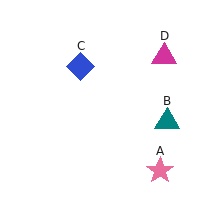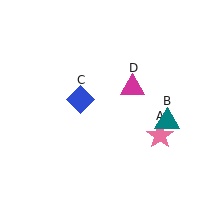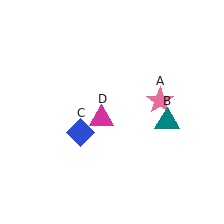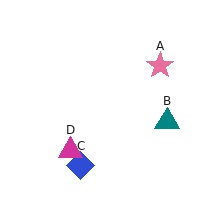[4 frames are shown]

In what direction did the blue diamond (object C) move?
The blue diamond (object C) moved down.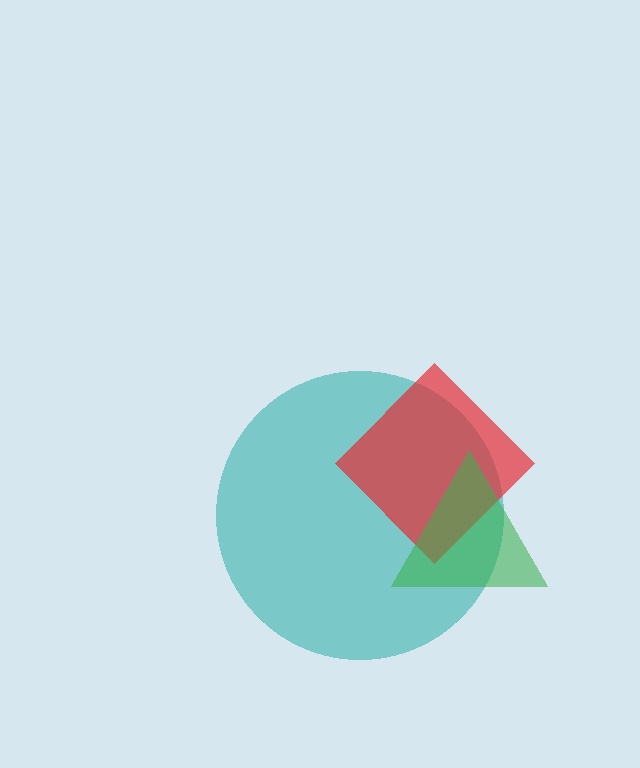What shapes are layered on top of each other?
The layered shapes are: a teal circle, a red diamond, a green triangle.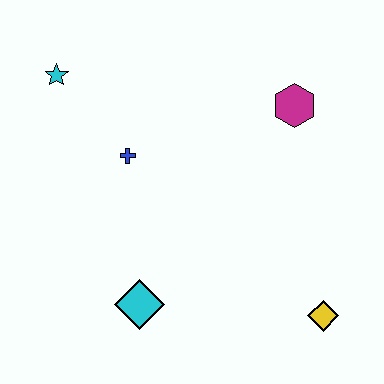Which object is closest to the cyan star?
The blue cross is closest to the cyan star.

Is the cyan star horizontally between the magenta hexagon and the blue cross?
No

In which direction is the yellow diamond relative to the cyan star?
The yellow diamond is to the right of the cyan star.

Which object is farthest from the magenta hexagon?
The cyan diamond is farthest from the magenta hexagon.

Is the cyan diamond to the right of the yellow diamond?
No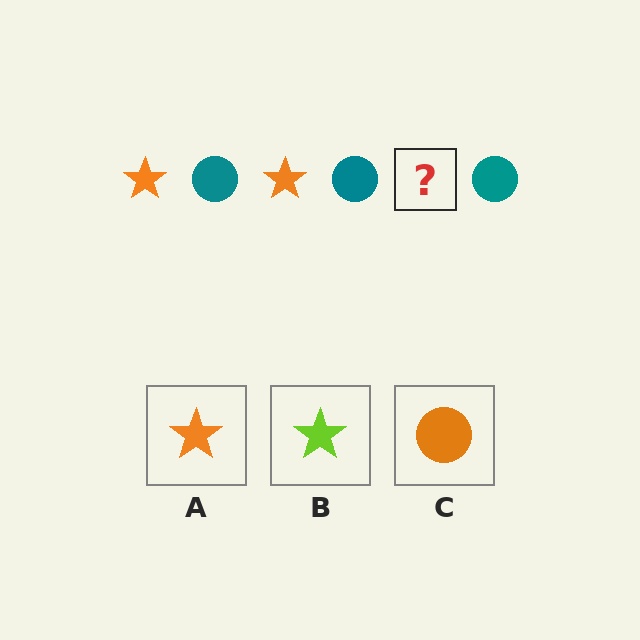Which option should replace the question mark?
Option A.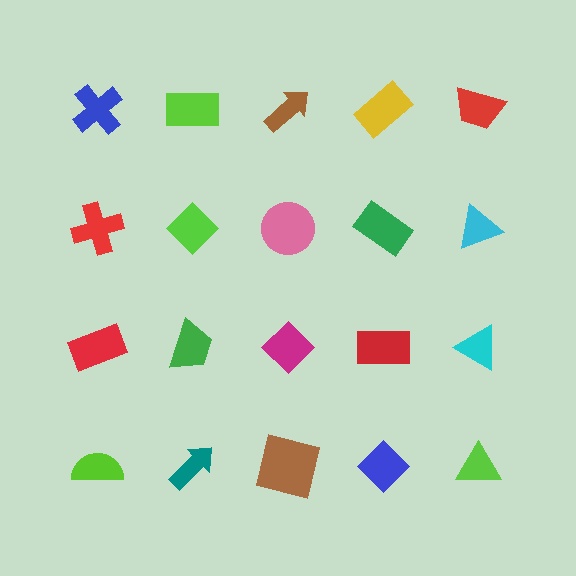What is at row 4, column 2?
A teal arrow.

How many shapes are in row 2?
5 shapes.